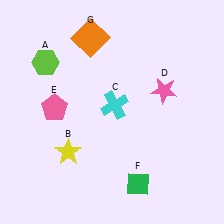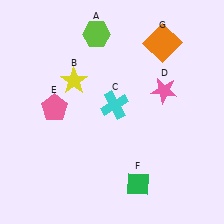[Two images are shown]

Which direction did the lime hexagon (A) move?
The lime hexagon (A) moved right.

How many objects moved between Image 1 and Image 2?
3 objects moved between the two images.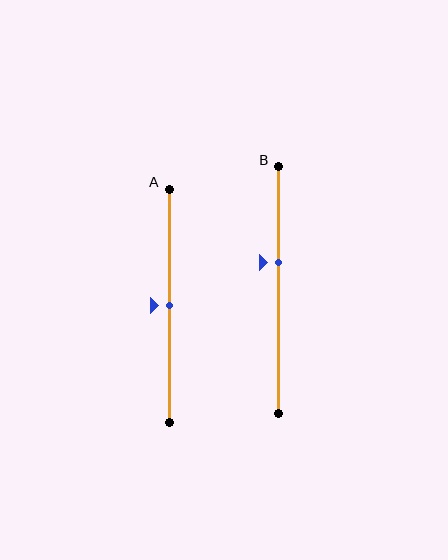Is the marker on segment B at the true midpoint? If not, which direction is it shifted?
No, the marker on segment B is shifted upward by about 11% of the segment length.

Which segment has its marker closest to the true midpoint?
Segment A has its marker closest to the true midpoint.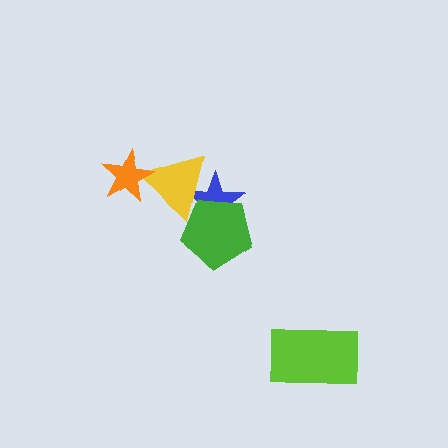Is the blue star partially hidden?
Yes, it is partially covered by another shape.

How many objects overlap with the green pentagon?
2 objects overlap with the green pentagon.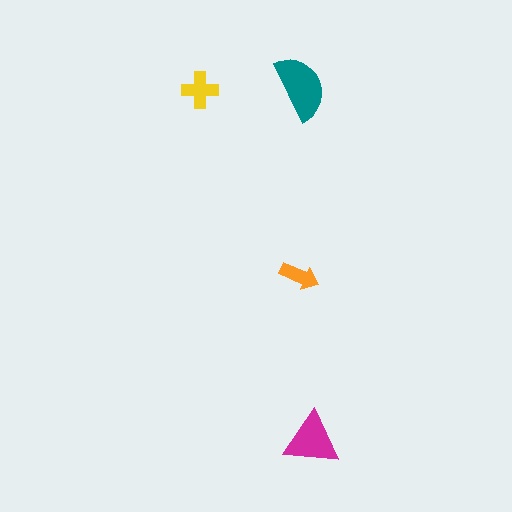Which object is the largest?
The teal semicircle.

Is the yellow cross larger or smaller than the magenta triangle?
Smaller.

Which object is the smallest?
The orange arrow.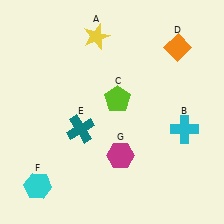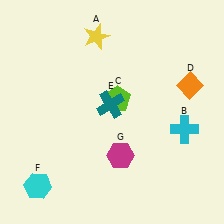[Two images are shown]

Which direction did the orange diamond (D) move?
The orange diamond (D) moved down.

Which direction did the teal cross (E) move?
The teal cross (E) moved right.